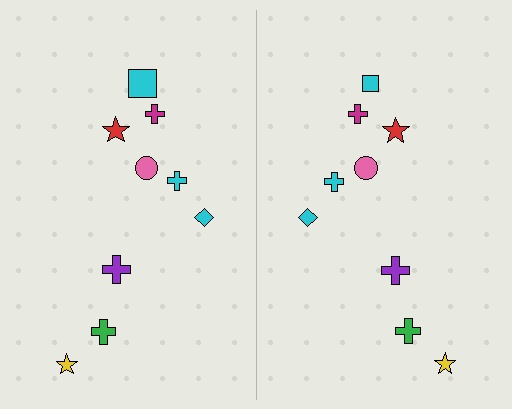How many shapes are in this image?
There are 18 shapes in this image.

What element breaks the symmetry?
The cyan square on the right side has a different size than its mirror counterpart.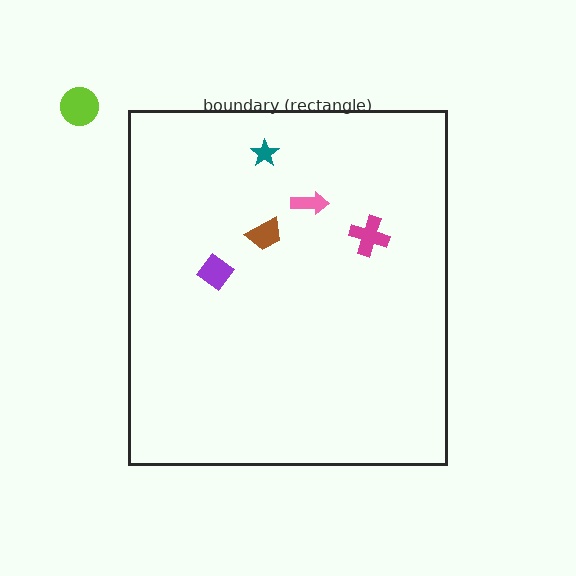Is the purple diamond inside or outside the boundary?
Inside.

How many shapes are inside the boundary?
5 inside, 1 outside.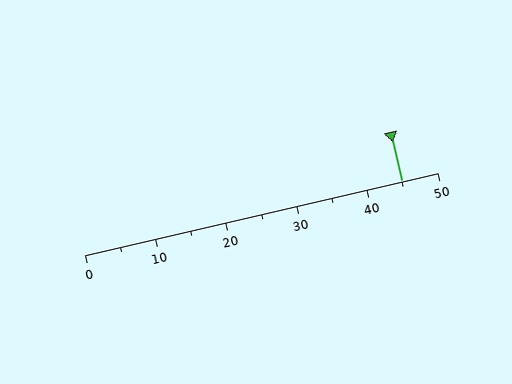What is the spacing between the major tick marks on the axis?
The major ticks are spaced 10 apart.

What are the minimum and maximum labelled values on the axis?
The axis runs from 0 to 50.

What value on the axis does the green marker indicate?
The marker indicates approximately 45.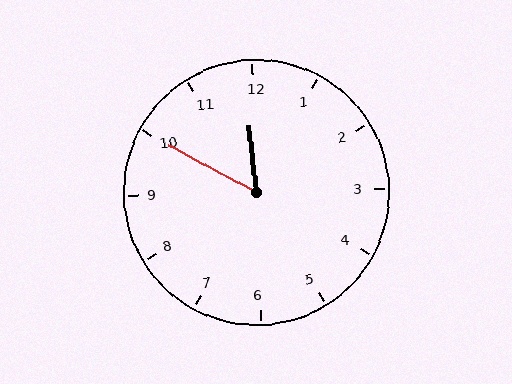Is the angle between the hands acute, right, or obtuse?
It is acute.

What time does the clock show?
11:50.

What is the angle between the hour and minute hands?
Approximately 55 degrees.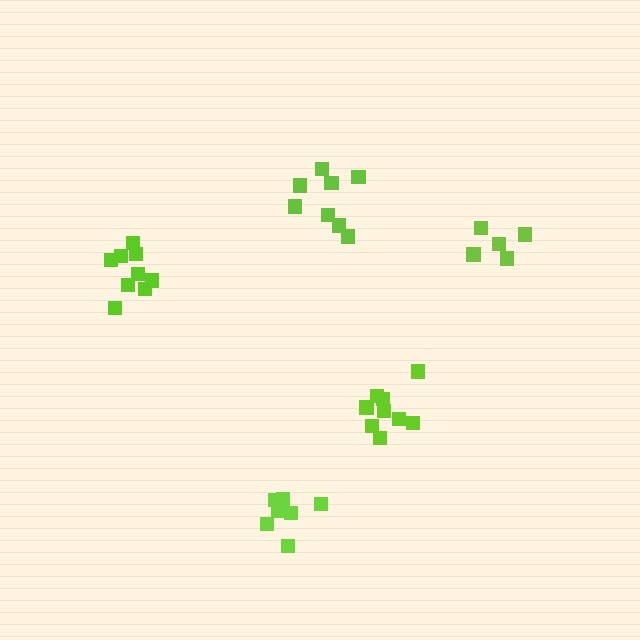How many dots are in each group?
Group 1: 9 dots, Group 2: 8 dots, Group 3: 9 dots, Group 4: 7 dots, Group 5: 5 dots (38 total).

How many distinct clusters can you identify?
There are 5 distinct clusters.